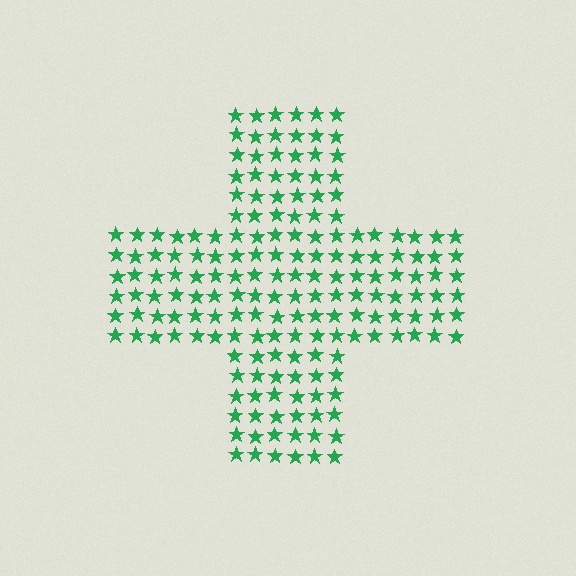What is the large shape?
The large shape is a cross.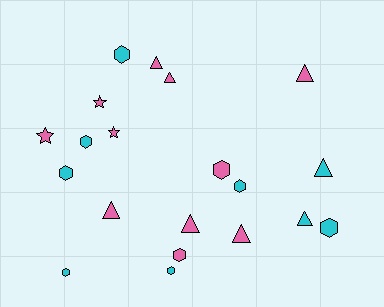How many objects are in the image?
There are 20 objects.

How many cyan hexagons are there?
There are 7 cyan hexagons.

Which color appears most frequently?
Pink, with 11 objects.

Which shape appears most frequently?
Hexagon, with 9 objects.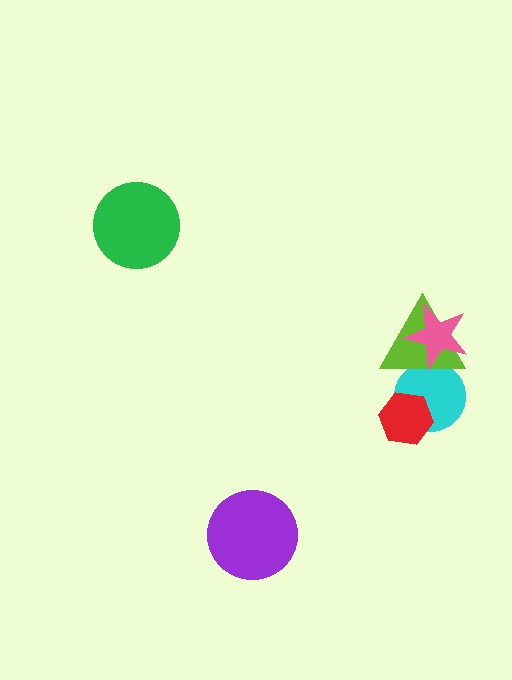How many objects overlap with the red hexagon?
1 object overlaps with the red hexagon.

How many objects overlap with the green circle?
0 objects overlap with the green circle.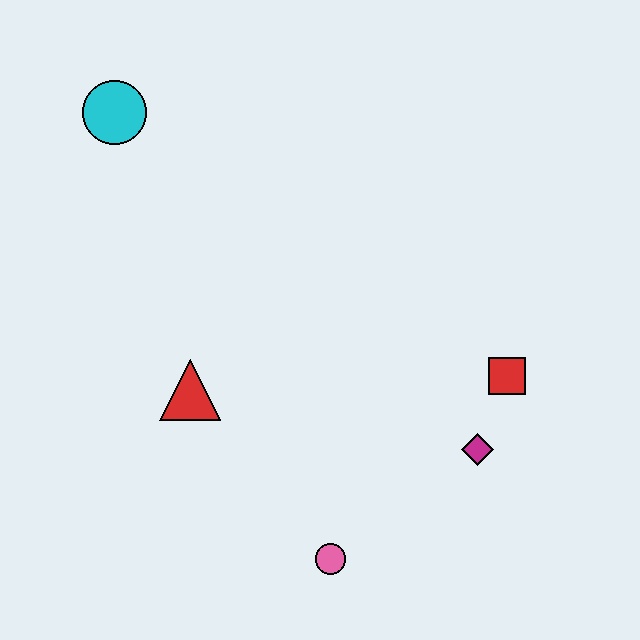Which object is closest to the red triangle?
The pink circle is closest to the red triangle.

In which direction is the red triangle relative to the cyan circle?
The red triangle is below the cyan circle.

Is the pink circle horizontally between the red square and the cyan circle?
Yes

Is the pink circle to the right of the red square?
No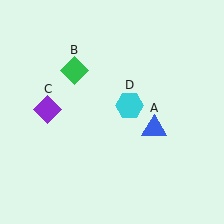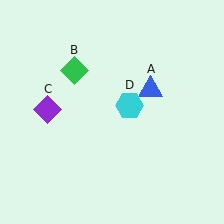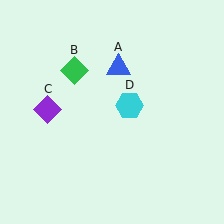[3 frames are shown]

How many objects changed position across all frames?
1 object changed position: blue triangle (object A).